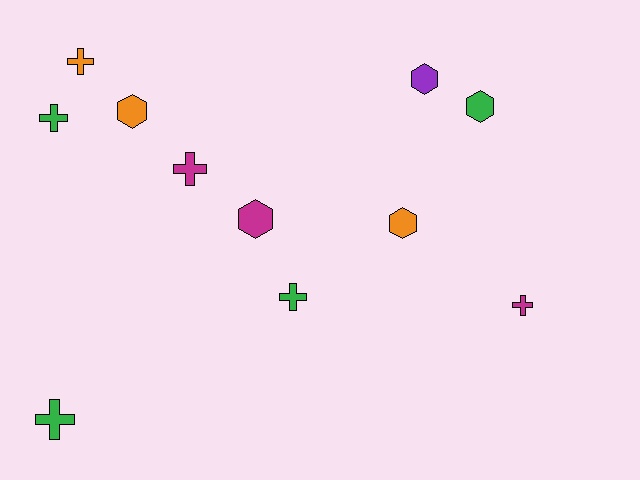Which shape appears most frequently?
Cross, with 6 objects.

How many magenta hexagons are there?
There is 1 magenta hexagon.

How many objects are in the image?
There are 11 objects.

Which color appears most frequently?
Green, with 4 objects.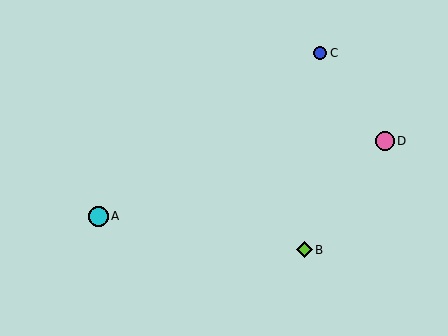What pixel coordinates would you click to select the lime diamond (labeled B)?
Click at (305, 250) to select the lime diamond B.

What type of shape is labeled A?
Shape A is a cyan circle.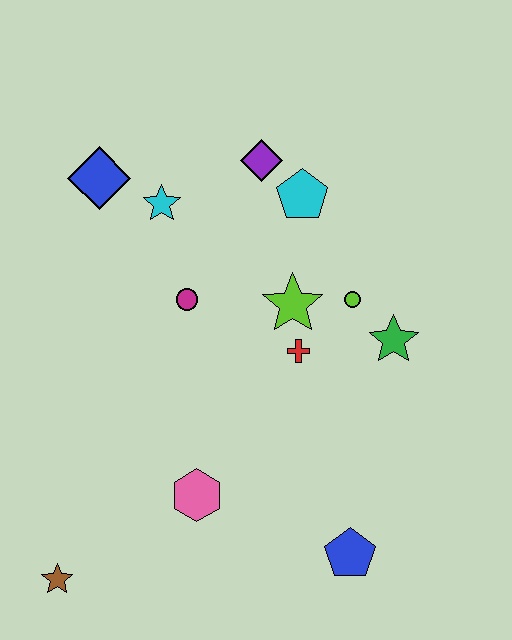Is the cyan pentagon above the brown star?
Yes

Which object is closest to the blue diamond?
The cyan star is closest to the blue diamond.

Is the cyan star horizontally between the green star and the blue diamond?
Yes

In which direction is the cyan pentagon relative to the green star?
The cyan pentagon is above the green star.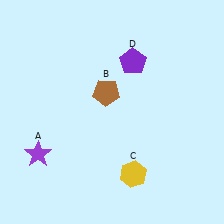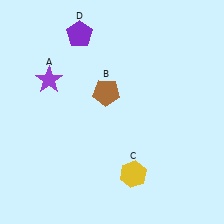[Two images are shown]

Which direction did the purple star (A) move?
The purple star (A) moved up.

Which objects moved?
The objects that moved are: the purple star (A), the purple pentagon (D).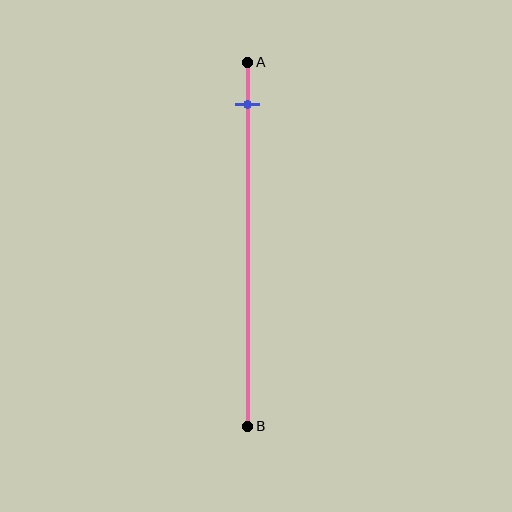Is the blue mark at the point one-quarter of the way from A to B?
No, the mark is at about 10% from A, not at the 25% one-quarter point.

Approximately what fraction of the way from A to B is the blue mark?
The blue mark is approximately 10% of the way from A to B.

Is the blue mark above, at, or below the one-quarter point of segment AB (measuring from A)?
The blue mark is above the one-quarter point of segment AB.